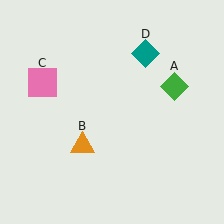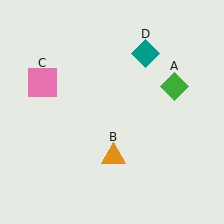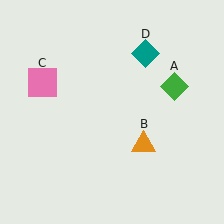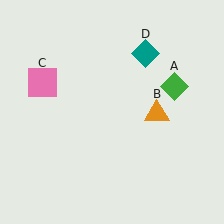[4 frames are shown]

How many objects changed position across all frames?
1 object changed position: orange triangle (object B).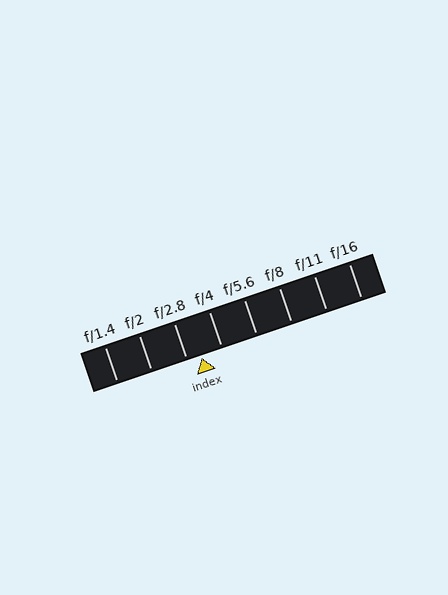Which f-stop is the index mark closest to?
The index mark is closest to f/2.8.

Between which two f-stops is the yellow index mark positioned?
The index mark is between f/2.8 and f/4.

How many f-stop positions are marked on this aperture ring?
There are 8 f-stop positions marked.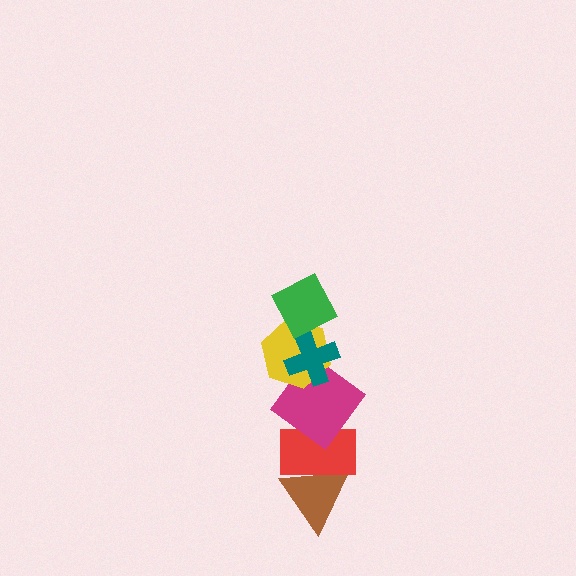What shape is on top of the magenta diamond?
The yellow hexagon is on top of the magenta diamond.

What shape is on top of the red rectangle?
The magenta diamond is on top of the red rectangle.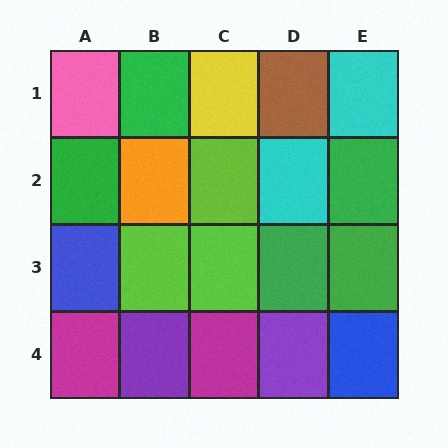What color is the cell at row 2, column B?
Orange.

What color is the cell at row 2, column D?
Cyan.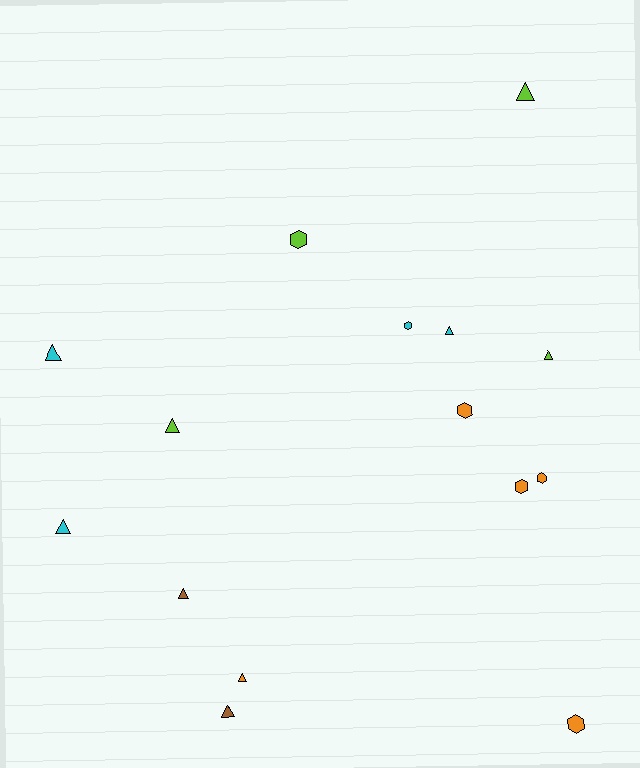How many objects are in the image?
There are 15 objects.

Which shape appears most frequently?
Triangle, with 9 objects.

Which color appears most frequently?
Orange, with 5 objects.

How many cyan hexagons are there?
There is 1 cyan hexagon.